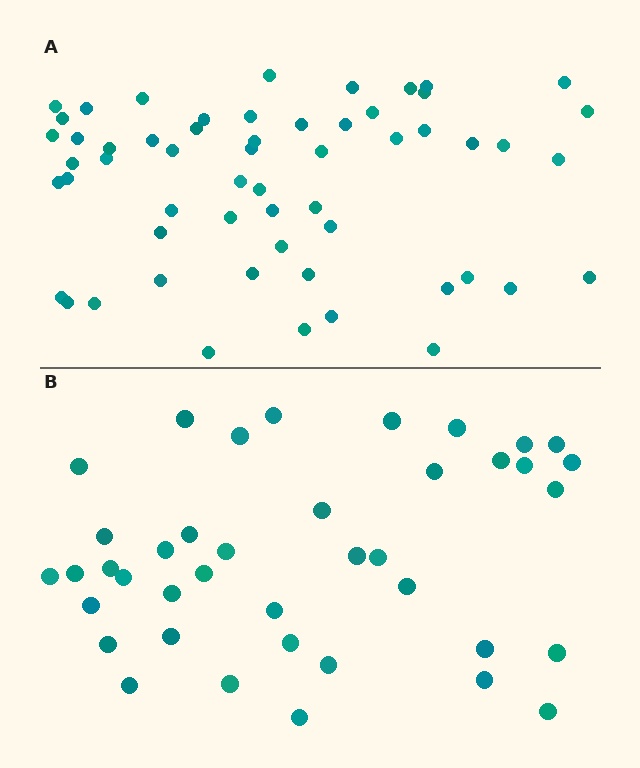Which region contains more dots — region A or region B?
Region A (the top region) has more dots.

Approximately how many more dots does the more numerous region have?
Region A has approximately 15 more dots than region B.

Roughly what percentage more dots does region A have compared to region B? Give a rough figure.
About 40% more.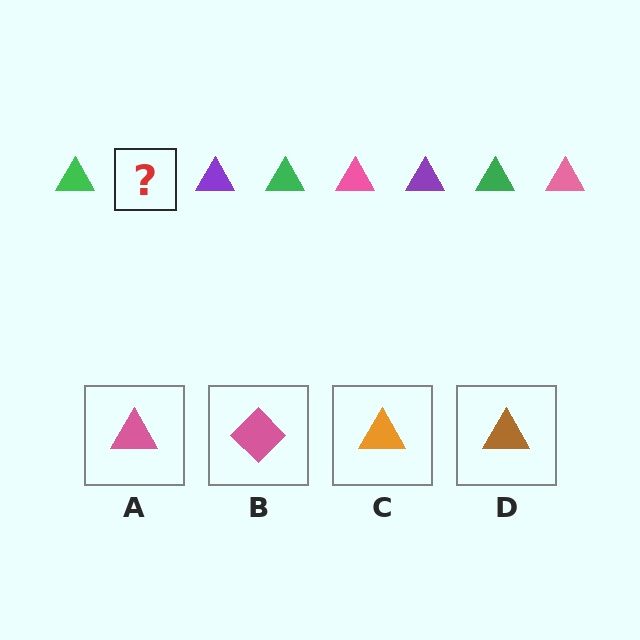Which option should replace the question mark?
Option A.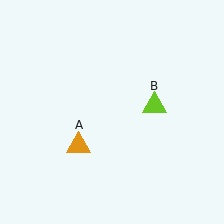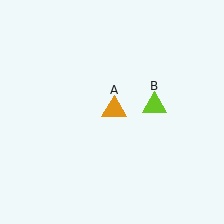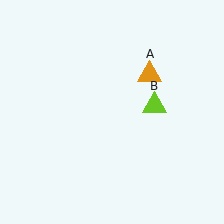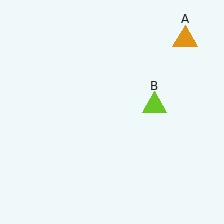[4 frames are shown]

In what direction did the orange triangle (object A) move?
The orange triangle (object A) moved up and to the right.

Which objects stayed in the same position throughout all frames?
Lime triangle (object B) remained stationary.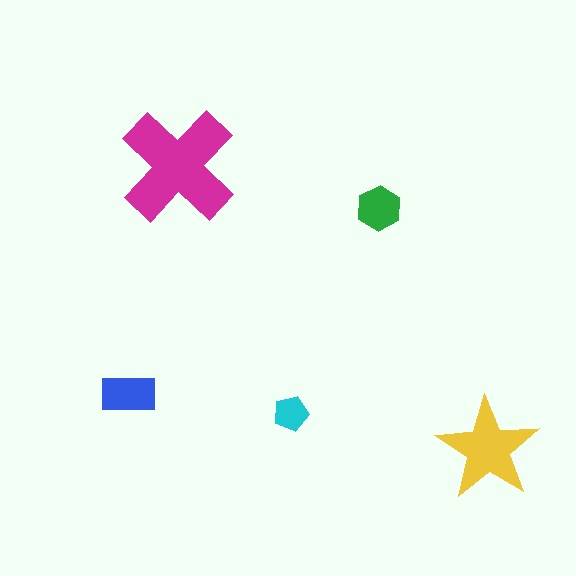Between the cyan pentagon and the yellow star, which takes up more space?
The yellow star.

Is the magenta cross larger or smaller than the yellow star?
Larger.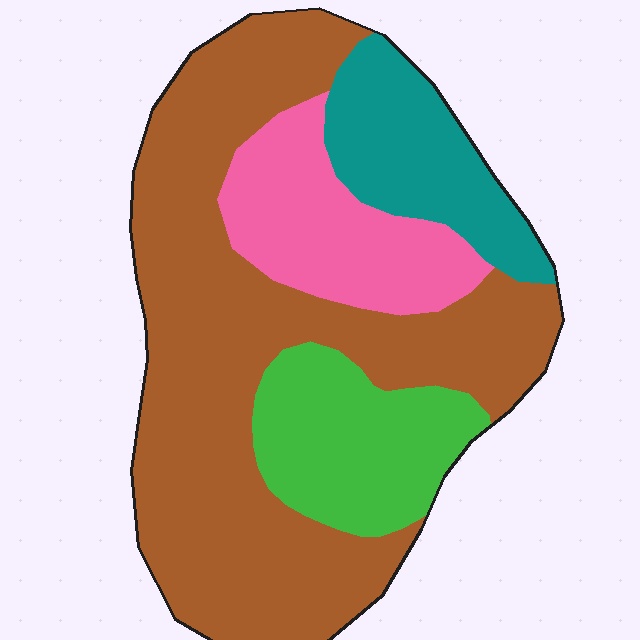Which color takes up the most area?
Brown, at roughly 55%.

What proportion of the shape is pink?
Pink takes up less than a quarter of the shape.